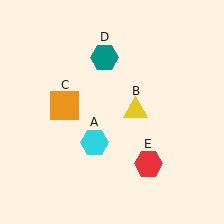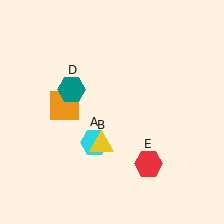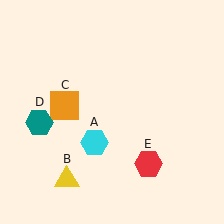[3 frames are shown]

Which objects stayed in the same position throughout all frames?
Cyan hexagon (object A) and orange square (object C) and red hexagon (object E) remained stationary.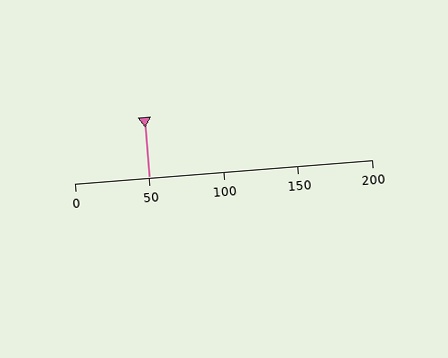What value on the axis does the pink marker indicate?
The marker indicates approximately 50.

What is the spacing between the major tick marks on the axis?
The major ticks are spaced 50 apart.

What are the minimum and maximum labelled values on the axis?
The axis runs from 0 to 200.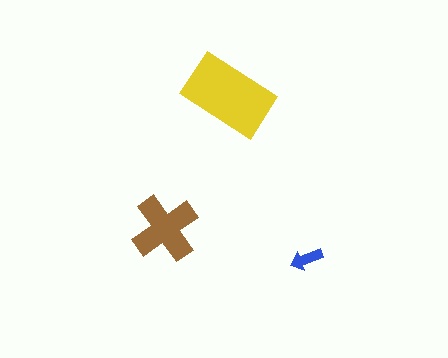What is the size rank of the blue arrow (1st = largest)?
3rd.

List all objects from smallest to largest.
The blue arrow, the brown cross, the yellow rectangle.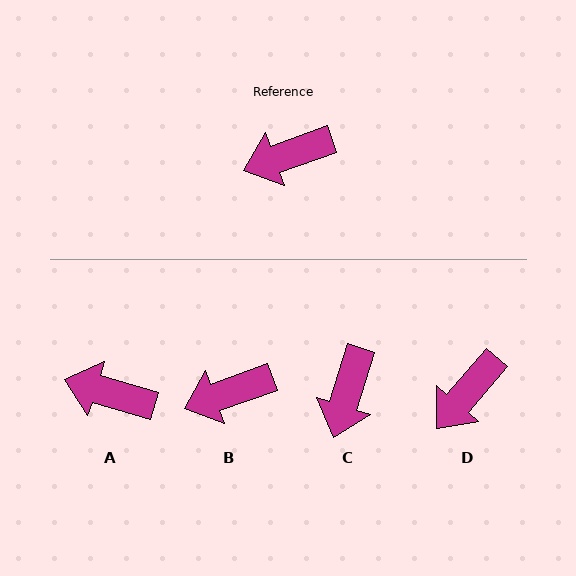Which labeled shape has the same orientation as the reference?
B.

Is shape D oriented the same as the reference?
No, it is off by about 30 degrees.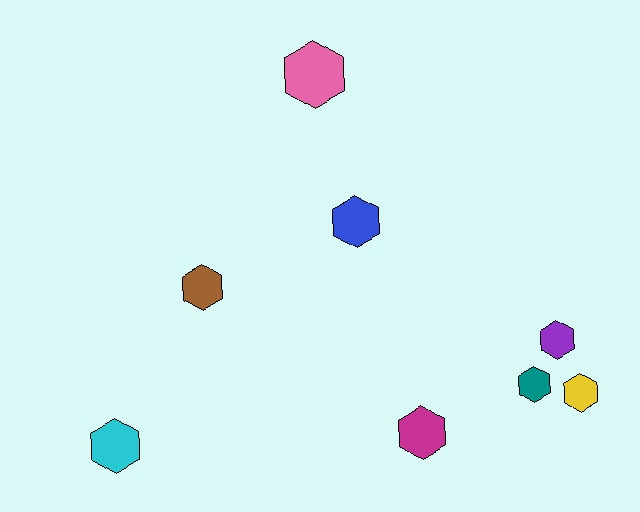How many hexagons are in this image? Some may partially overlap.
There are 8 hexagons.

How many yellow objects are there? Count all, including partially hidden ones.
There is 1 yellow object.